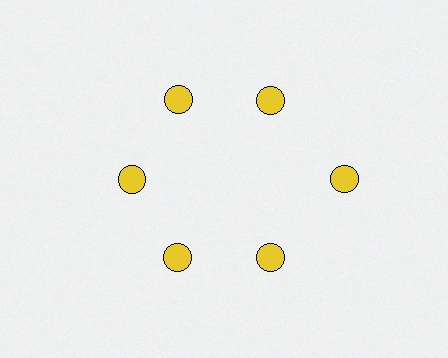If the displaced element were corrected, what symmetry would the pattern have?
It would have 6-fold rotational symmetry — the pattern would map onto itself every 60 degrees.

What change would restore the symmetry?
The symmetry would be restored by moving it inward, back onto the ring so that all 6 circles sit at equal angles and equal distance from the center.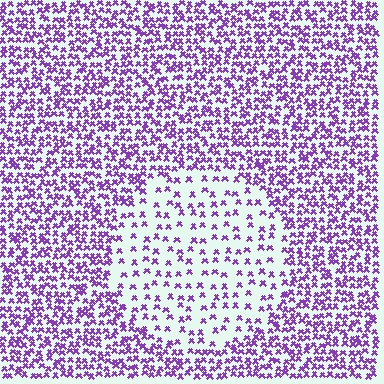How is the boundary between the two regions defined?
The boundary is defined by a change in element density (approximately 2.4x ratio). All elements are the same color, size, and shape.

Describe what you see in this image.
The image contains small purple elements arranged at two different densities. A circle-shaped region is visible where the elements are less densely packed than the surrounding area.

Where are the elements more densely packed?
The elements are more densely packed outside the circle boundary.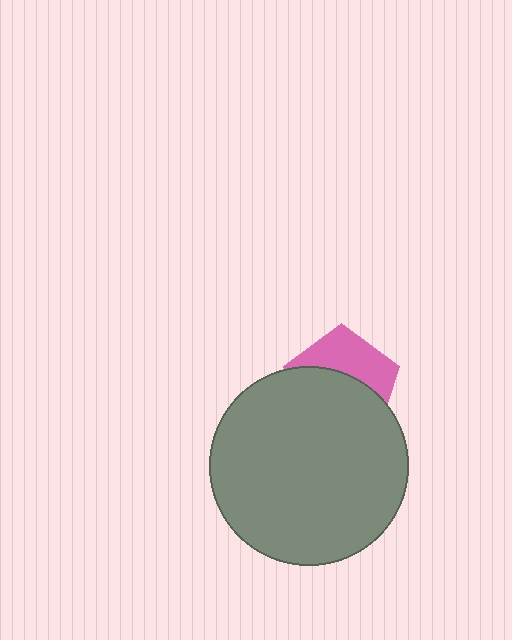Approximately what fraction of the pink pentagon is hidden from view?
Roughly 60% of the pink pentagon is hidden behind the gray circle.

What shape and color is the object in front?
The object in front is a gray circle.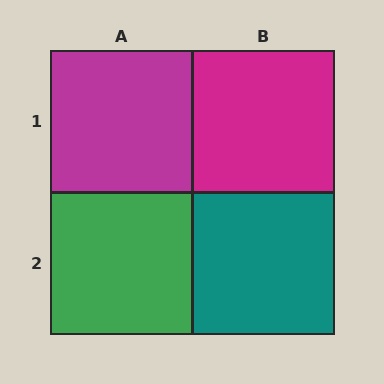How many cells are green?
1 cell is green.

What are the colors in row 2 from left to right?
Green, teal.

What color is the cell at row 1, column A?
Magenta.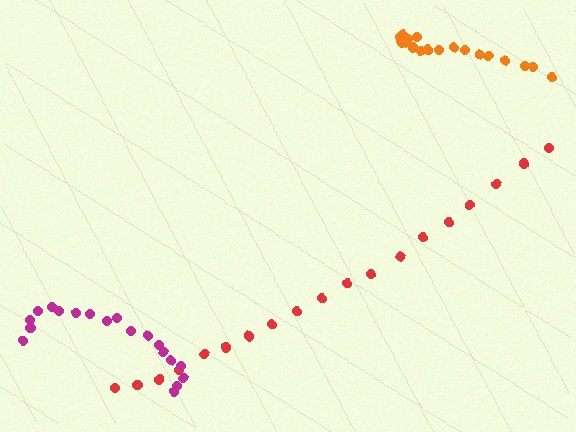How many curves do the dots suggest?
There are 3 distinct paths.